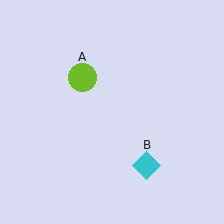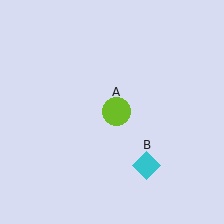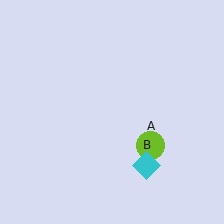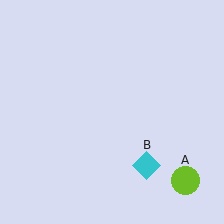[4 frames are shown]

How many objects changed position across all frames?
1 object changed position: lime circle (object A).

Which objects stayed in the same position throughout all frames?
Cyan diamond (object B) remained stationary.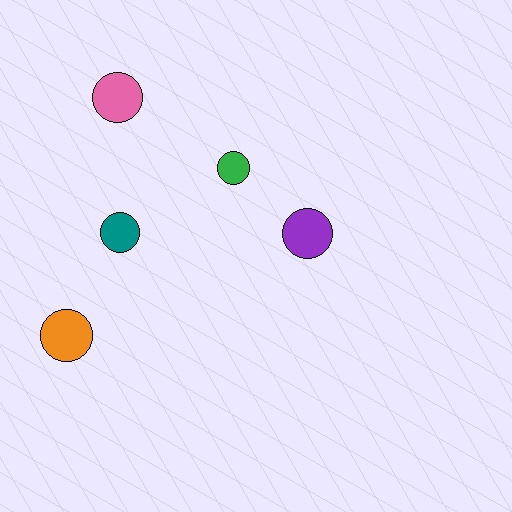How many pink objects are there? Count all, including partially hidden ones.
There is 1 pink object.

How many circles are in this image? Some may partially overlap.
There are 5 circles.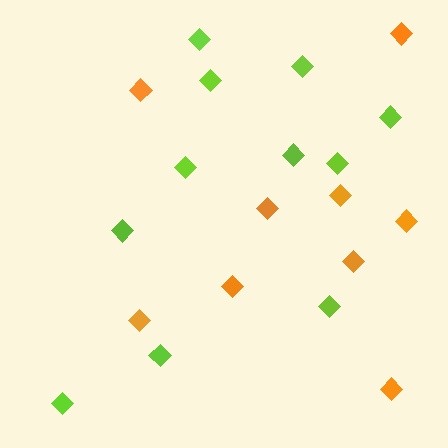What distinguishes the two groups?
There are 2 groups: one group of lime diamonds (11) and one group of orange diamonds (9).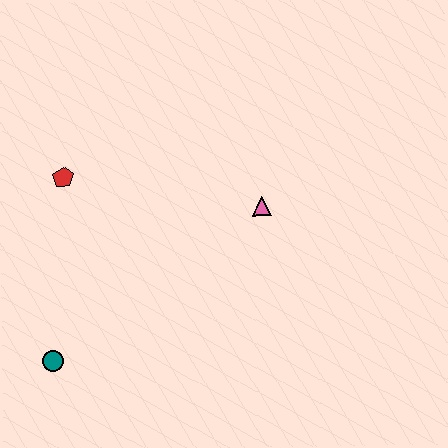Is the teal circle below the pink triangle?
Yes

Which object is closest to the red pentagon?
The teal circle is closest to the red pentagon.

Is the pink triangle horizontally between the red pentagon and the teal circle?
No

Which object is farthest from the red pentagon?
The pink triangle is farthest from the red pentagon.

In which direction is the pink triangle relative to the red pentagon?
The pink triangle is to the right of the red pentagon.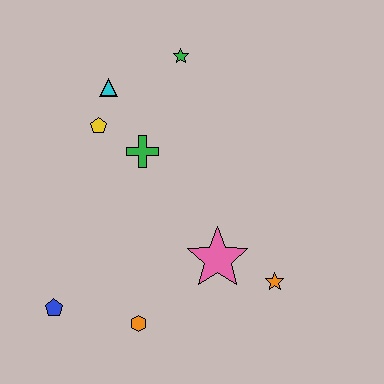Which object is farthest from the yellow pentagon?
The orange star is farthest from the yellow pentagon.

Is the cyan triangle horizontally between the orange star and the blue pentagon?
Yes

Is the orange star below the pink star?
Yes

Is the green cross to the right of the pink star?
No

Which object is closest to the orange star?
The pink star is closest to the orange star.